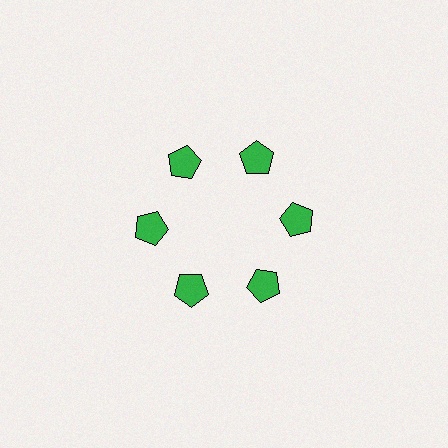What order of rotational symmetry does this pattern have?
This pattern has 6-fold rotational symmetry.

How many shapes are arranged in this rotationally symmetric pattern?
There are 6 shapes, arranged in 6 groups of 1.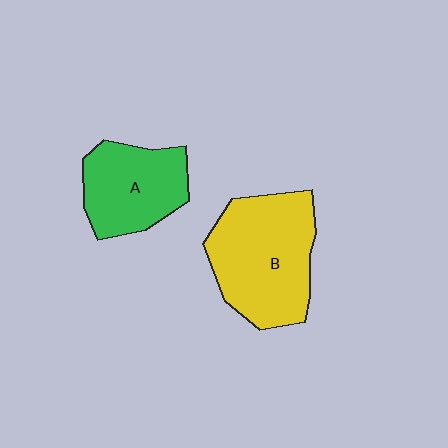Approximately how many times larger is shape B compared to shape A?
Approximately 1.4 times.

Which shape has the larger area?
Shape B (yellow).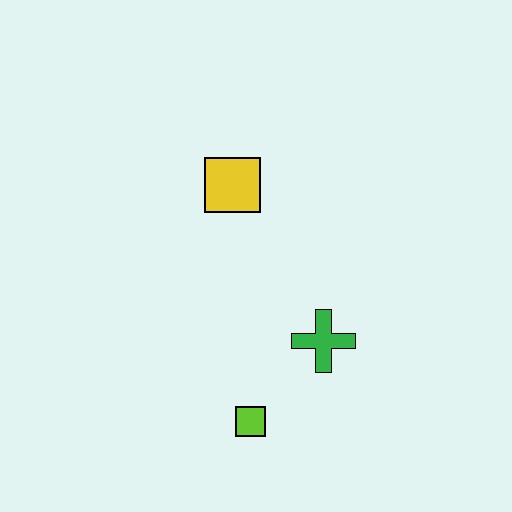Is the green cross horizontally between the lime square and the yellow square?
No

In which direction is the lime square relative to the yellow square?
The lime square is below the yellow square.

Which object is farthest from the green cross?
The yellow square is farthest from the green cross.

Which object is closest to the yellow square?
The green cross is closest to the yellow square.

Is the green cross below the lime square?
No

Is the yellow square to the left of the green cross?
Yes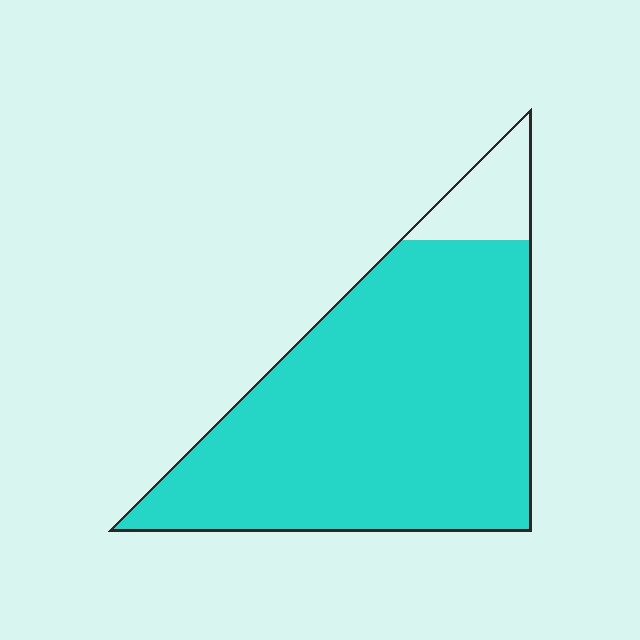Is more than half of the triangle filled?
Yes.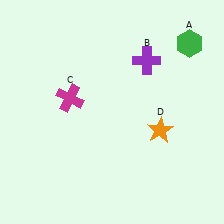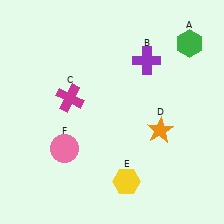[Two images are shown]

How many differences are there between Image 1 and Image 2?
There are 2 differences between the two images.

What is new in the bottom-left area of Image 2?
A pink circle (F) was added in the bottom-left area of Image 2.